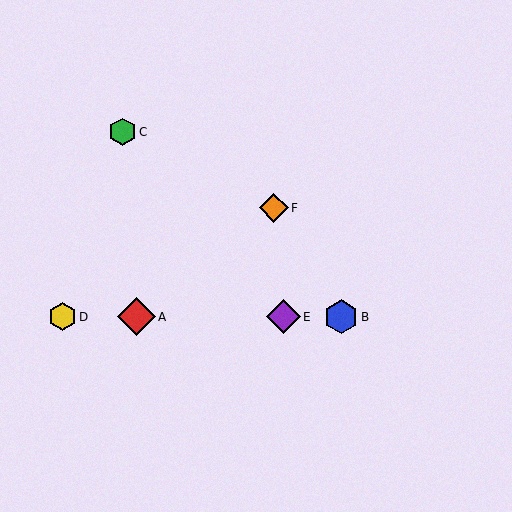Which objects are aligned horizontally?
Objects A, B, D, E are aligned horizontally.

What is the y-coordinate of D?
Object D is at y≈317.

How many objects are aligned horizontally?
4 objects (A, B, D, E) are aligned horizontally.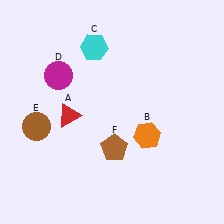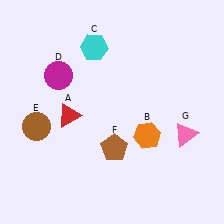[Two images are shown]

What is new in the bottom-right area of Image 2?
A pink triangle (G) was added in the bottom-right area of Image 2.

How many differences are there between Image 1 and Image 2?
There is 1 difference between the two images.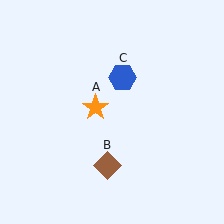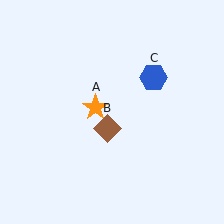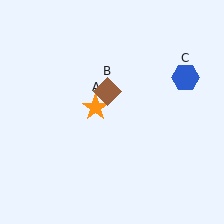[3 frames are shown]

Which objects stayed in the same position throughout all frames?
Orange star (object A) remained stationary.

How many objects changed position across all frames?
2 objects changed position: brown diamond (object B), blue hexagon (object C).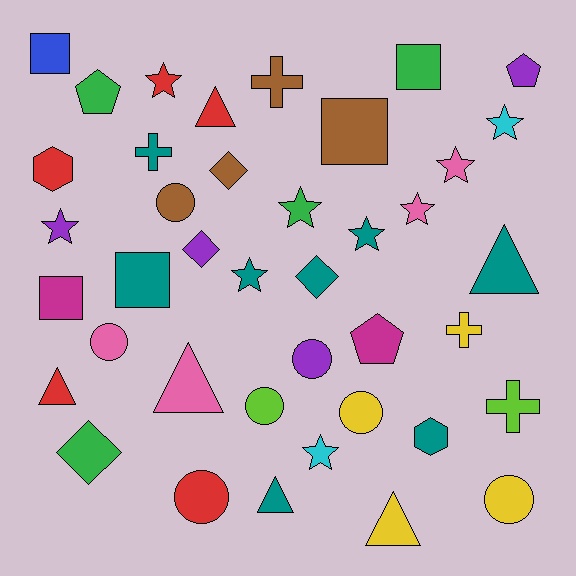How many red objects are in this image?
There are 5 red objects.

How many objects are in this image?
There are 40 objects.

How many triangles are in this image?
There are 6 triangles.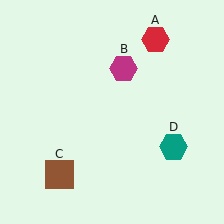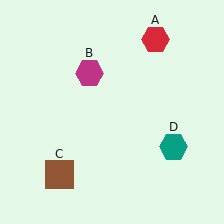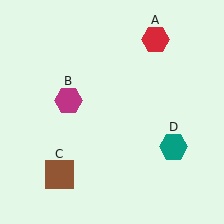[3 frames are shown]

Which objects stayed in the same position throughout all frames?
Red hexagon (object A) and brown square (object C) and teal hexagon (object D) remained stationary.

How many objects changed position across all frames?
1 object changed position: magenta hexagon (object B).